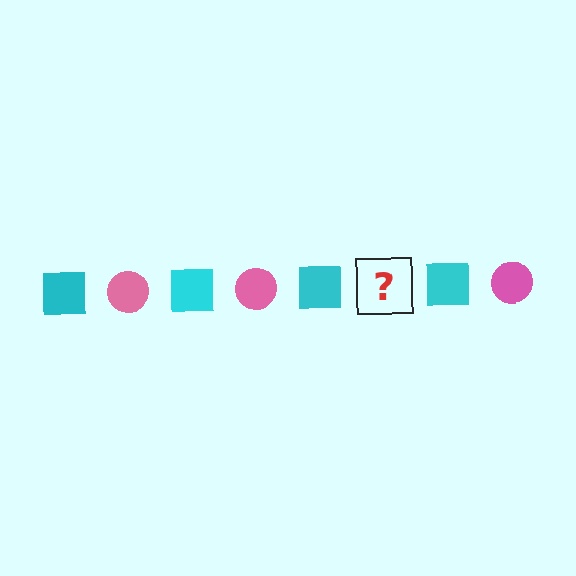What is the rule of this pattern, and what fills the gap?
The rule is that the pattern alternates between cyan square and pink circle. The gap should be filled with a pink circle.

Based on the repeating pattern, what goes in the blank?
The blank should be a pink circle.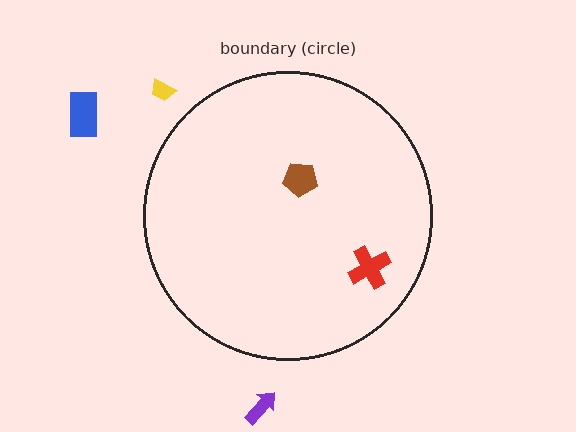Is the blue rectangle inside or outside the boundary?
Outside.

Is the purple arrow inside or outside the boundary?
Outside.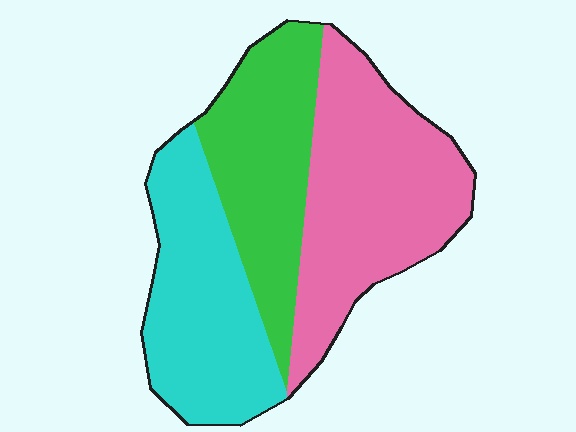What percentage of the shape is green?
Green covers around 30% of the shape.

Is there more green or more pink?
Pink.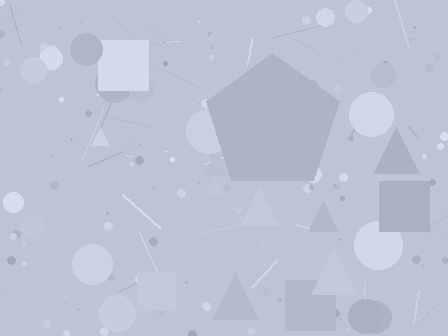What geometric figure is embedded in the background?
A pentagon is embedded in the background.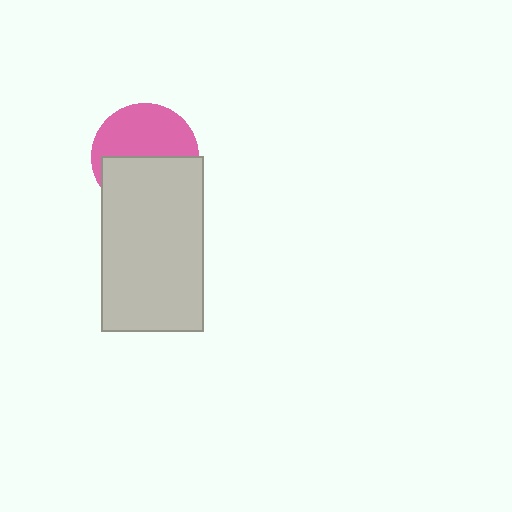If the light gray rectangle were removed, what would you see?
You would see the complete pink circle.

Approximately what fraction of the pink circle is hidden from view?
Roughly 49% of the pink circle is hidden behind the light gray rectangle.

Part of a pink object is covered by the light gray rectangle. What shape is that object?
It is a circle.